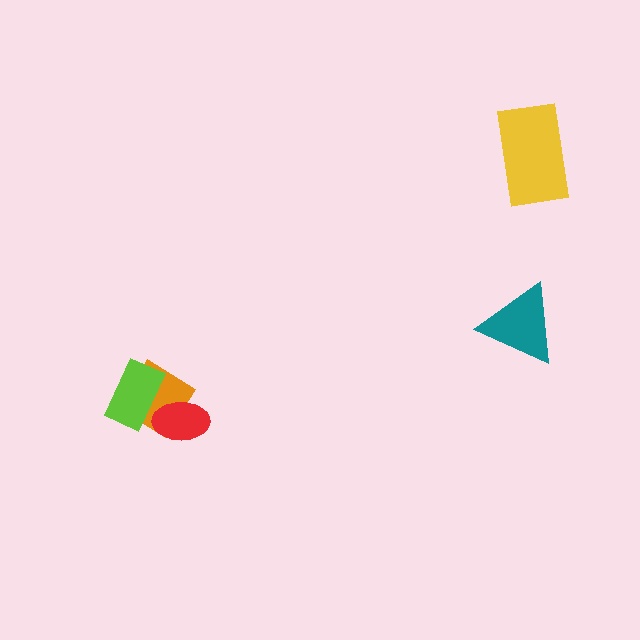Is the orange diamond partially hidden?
Yes, it is partially covered by another shape.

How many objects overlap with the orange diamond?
2 objects overlap with the orange diamond.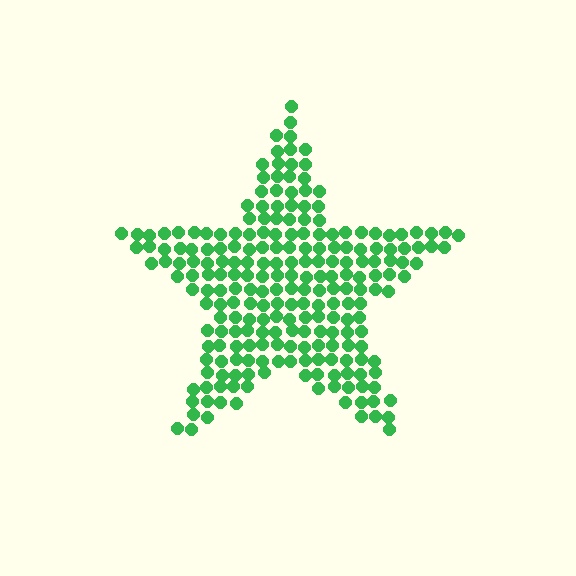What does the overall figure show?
The overall figure shows a star.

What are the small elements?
The small elements are circles.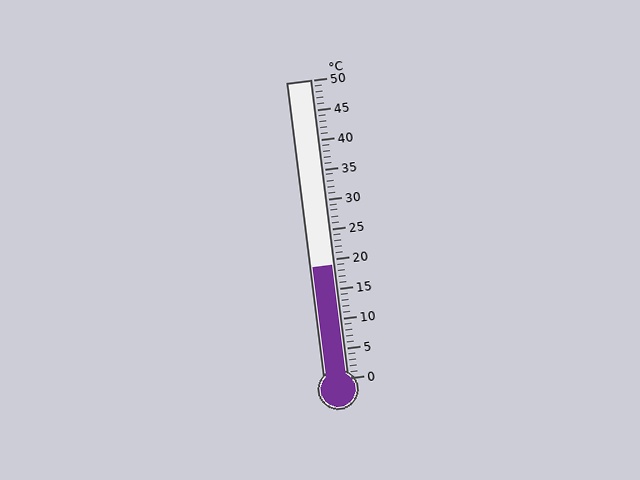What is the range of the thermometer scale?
The thermometer scale ranges from 0°C to 50°C.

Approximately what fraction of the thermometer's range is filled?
The thermometer is filled to approximately 40% of its range.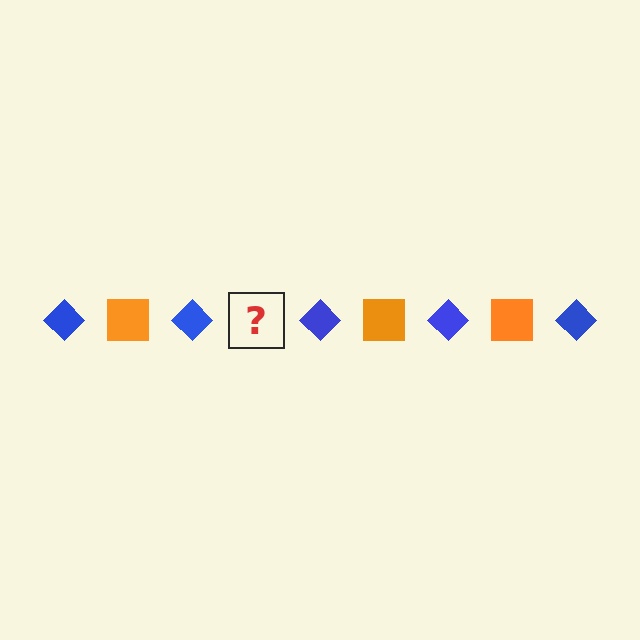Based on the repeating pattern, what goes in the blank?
The blank should be an orange square.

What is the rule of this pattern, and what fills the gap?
The rule is that the pattern alternates between blue diamond and orange square. The gap should be filled with an orange square.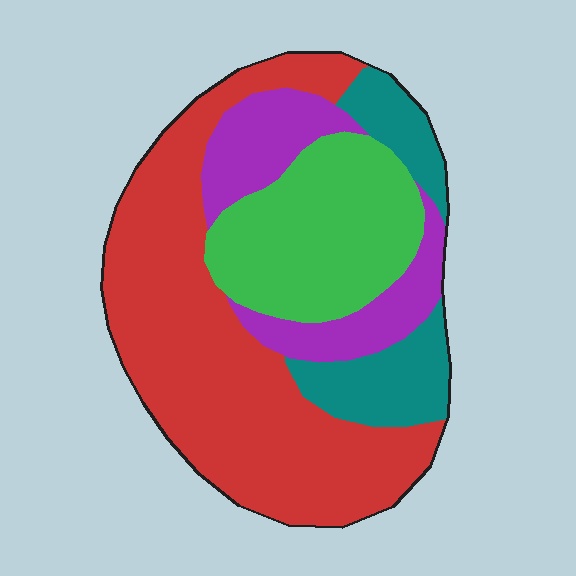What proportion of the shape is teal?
Teal takes up less than a quarter of the shape.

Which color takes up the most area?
Red, at roughly 45%.